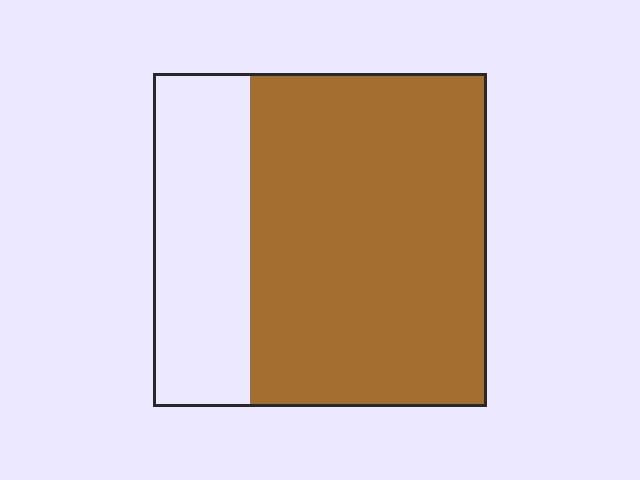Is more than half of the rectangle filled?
Yes.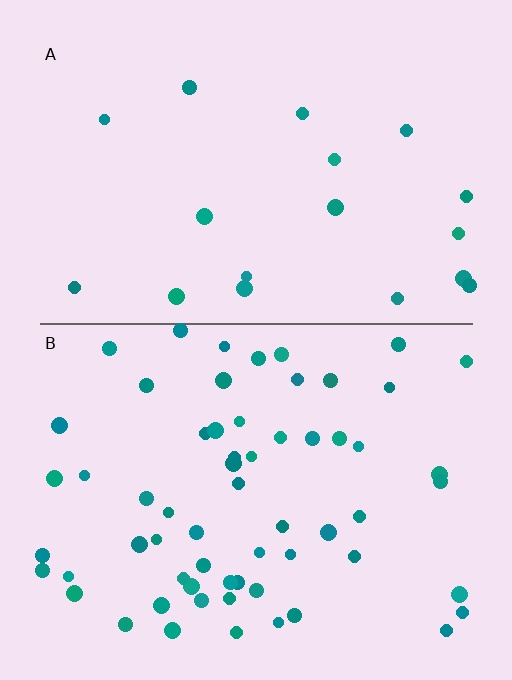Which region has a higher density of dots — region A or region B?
B (the bottom).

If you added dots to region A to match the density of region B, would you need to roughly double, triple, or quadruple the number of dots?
Approximately triple.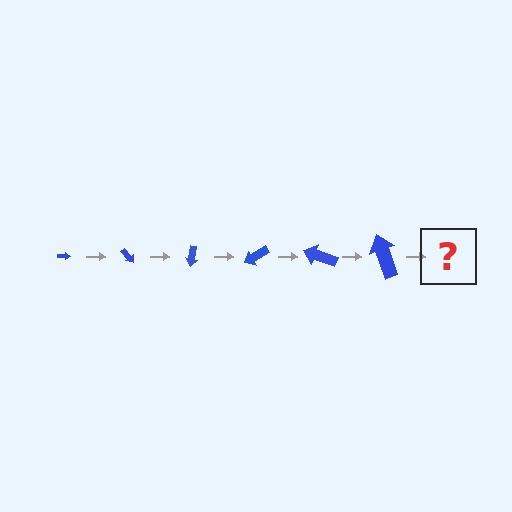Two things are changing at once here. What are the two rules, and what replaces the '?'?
The two rules are that the arrow grows larger each step and it rotates 50 degrees each step. The '?' should be an arrow, larger than the previous one and rotated 300 degrees from the start.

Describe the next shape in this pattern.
It should be an arrow, larger than the previous one and rotated 300 degrees from the start.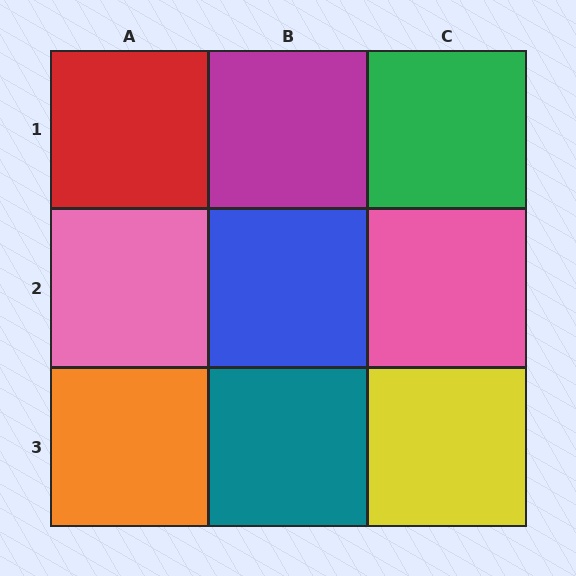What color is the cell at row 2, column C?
Pink.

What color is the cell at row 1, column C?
Green.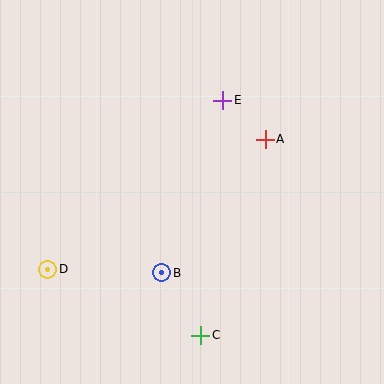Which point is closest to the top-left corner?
Point E is closest to the top-left corner.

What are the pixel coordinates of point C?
Point C is at (201, 335).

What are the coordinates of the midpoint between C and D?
The midpoint between C and D is at (124, 302).